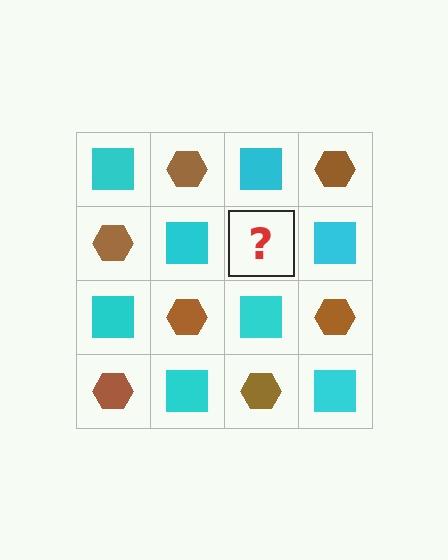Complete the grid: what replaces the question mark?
The question mark should be replaced with a brown hexagon.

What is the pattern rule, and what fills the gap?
The rule is that it alternates cyan square and brown hexagon in a checkerboard pattern. The gap should be filled with a brown hexagon.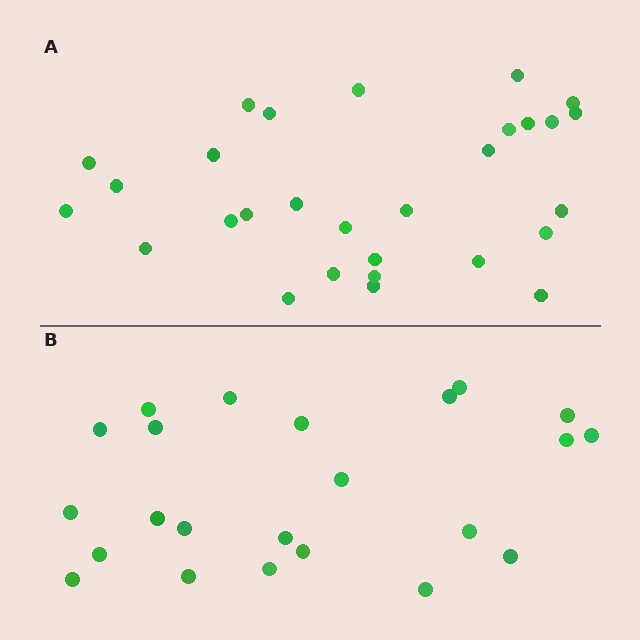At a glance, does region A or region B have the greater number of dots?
Region A (the top region) has more dots.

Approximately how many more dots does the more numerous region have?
Region A has about 6 more dots than region B.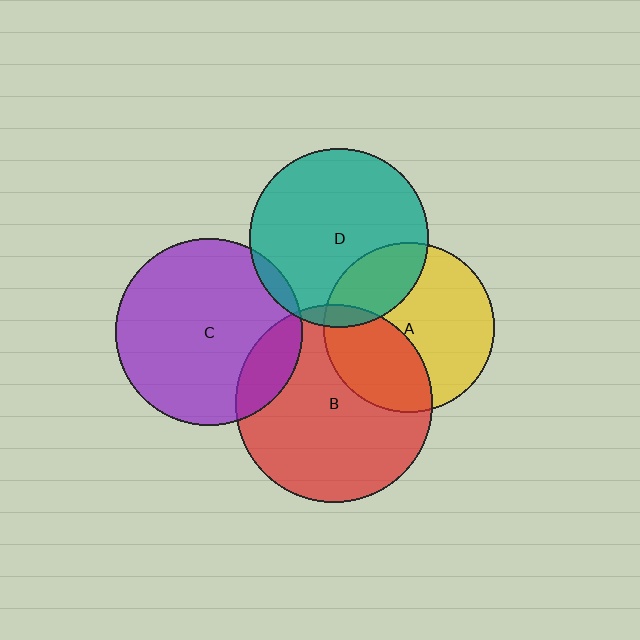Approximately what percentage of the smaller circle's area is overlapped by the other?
Approximately 25%.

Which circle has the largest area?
Circle B (red).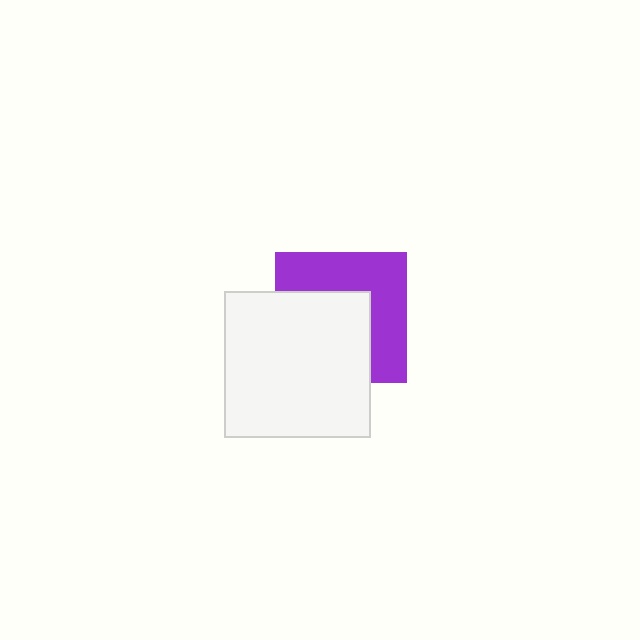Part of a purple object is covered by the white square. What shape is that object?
It is a square.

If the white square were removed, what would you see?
You would see the complete purple square.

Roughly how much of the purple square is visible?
About half of it is visible (roughly 49%).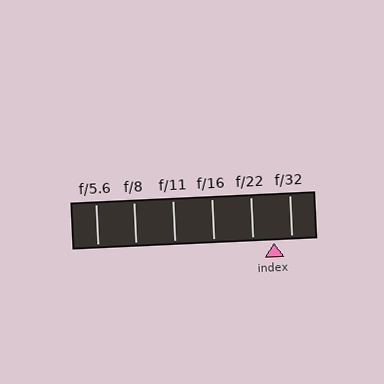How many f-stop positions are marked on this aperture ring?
There are 6 f-stop positions marked.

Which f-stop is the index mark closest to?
The index mark is closest to f/32.